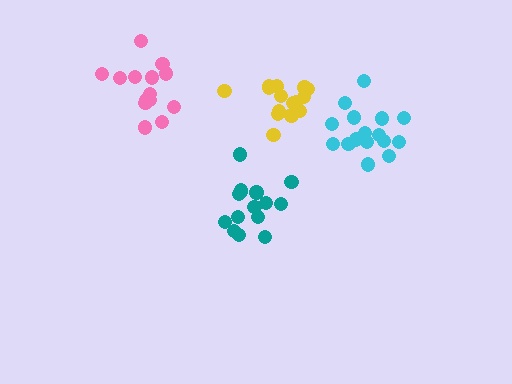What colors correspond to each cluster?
The clusters are colored: cyan, yellow, teal, pink.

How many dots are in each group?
Group 1: 16 dots, Group 2: 15 dots, Group 3: 15 dots, Group 4: 14 dots (60 total).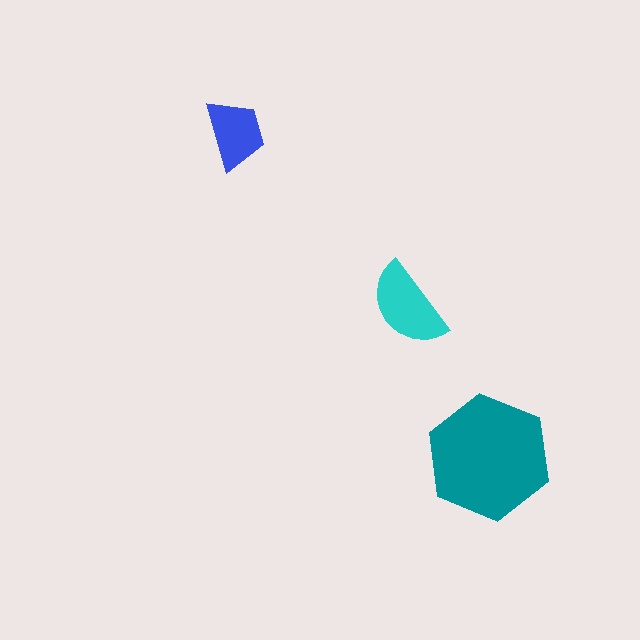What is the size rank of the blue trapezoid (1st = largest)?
3rd.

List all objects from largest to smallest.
The teal hexagon, the cyan semicircle, the blue trapezoid.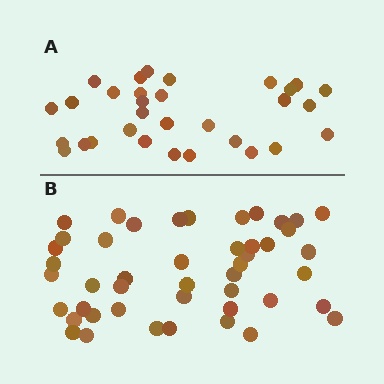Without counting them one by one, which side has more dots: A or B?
Region B (the bottom region) has more dots.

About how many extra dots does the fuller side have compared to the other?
Region B has approximately 15 more dots than region A.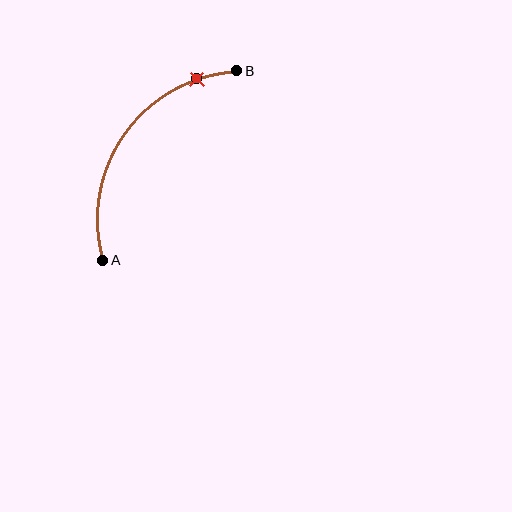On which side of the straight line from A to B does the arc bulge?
The arc bulges above and to the left of the straight line connecting A and B.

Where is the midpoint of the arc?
The arc midpoint is the point on the curve farthest from the straight line joining A and B. It sits above and to the left of that line.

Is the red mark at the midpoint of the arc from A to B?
No. The red mark lies on the arc but is closer to endpoint B. The arc midpoint would be at the point on the curve equidistant along the arc from both A and B.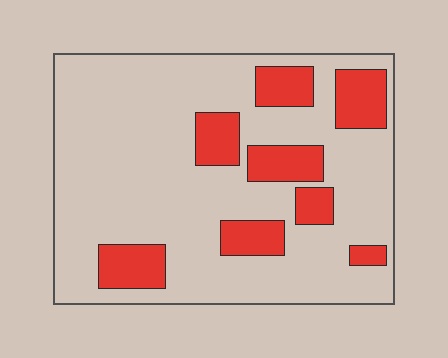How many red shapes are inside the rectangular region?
8.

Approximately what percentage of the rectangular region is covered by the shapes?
Approximately 20%.